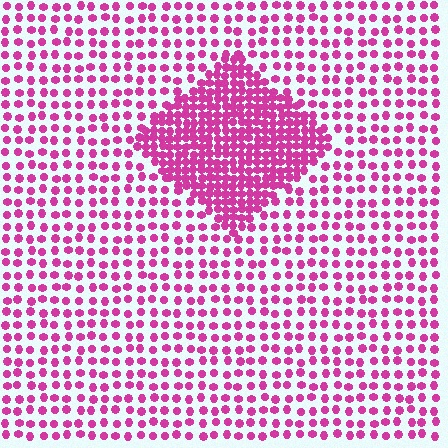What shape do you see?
I see a diamond.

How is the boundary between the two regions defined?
The boundary is defined by a change in element density (approximately 2.4x ratio). All elements are the same color, size, and shape.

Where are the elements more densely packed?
The elements are more densely packed inside the diamond boundary.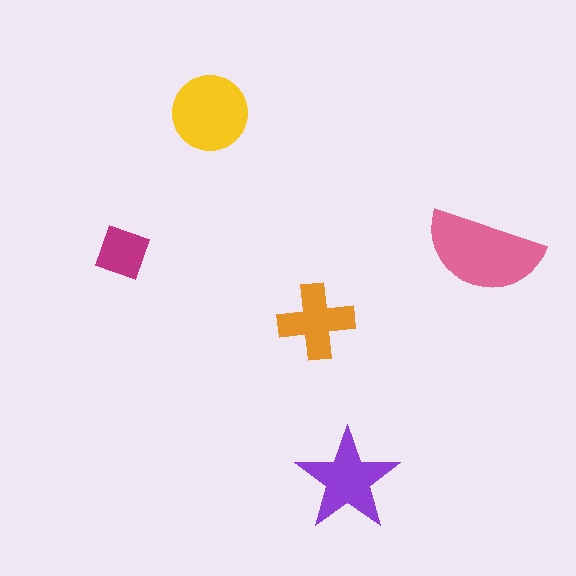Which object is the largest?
The pink semicircle.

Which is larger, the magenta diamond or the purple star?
The purple star.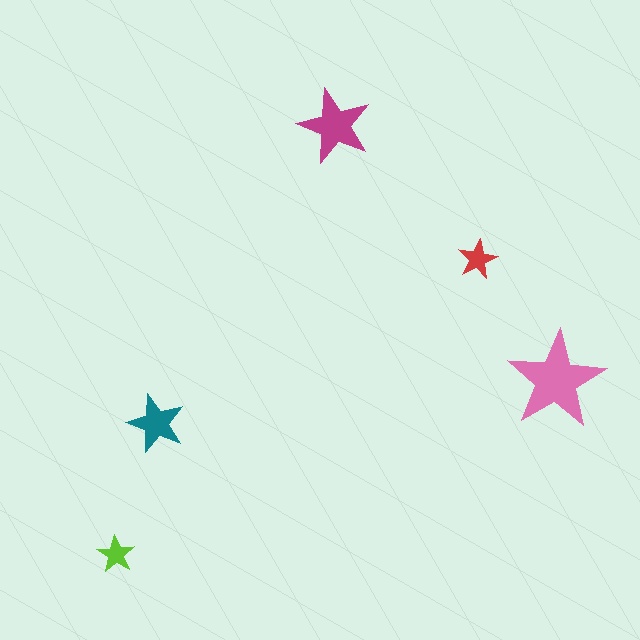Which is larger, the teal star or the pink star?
The pink one.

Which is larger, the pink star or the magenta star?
The pink one.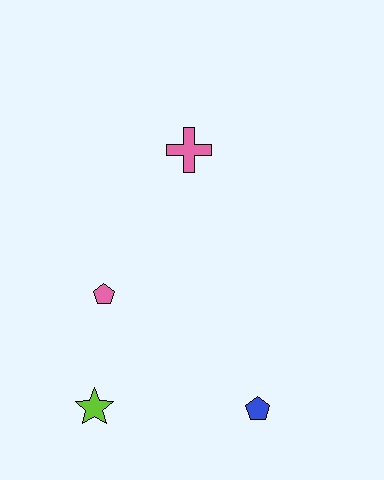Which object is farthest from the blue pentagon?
The pink cross is farthest from the blue pentagon.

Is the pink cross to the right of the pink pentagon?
Yes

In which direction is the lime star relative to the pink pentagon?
The lime star is below the pink pentagon.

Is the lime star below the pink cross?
Yes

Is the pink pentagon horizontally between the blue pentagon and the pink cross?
No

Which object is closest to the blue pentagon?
The lime star is closest to the blue pentagon.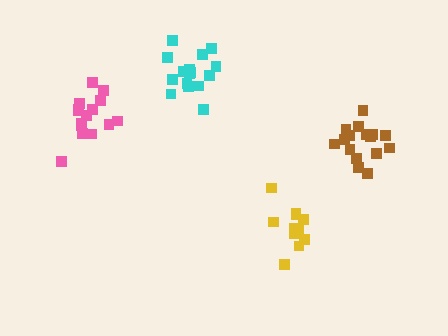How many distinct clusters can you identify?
There are 4 distinct clusters.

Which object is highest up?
The cyan cluster is topmost.